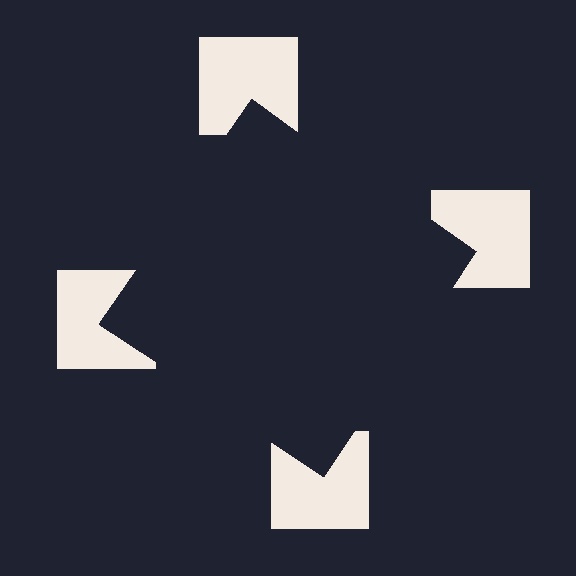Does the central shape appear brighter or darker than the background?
It typically appears slightly darker than the background, even though no actual brightness change is drawn.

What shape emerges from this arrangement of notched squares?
An illusory square — its edges are inferred from the aligned wedge cuts in the notched squares, not physically drawn.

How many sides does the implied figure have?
4 sides.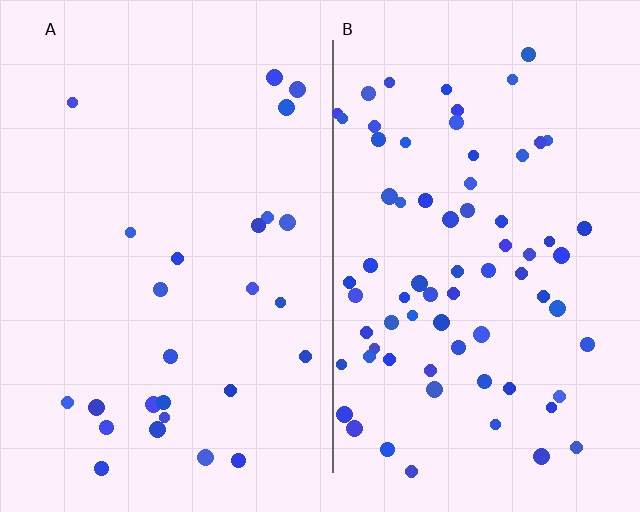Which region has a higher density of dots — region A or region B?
B (the right).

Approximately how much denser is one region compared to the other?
Approximately 2.8× — region B over region A.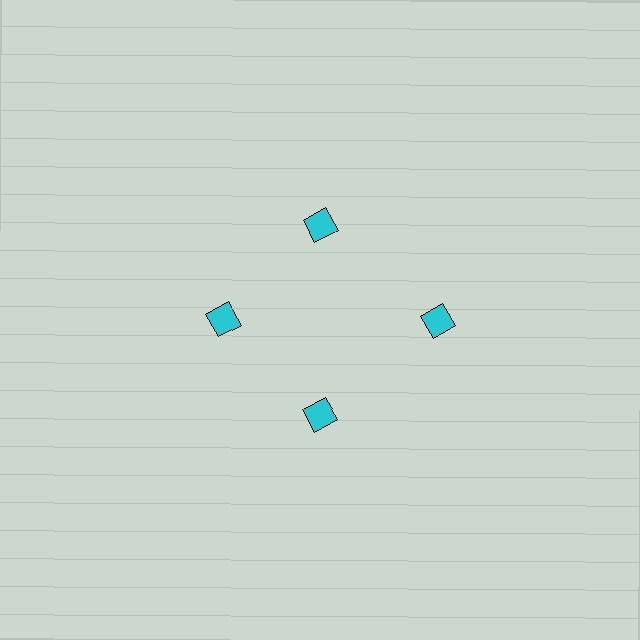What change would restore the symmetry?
The symmetry would be restored by moving it inward, back onto the ring so that all 4 squares sit at equal angles and equal distance from the center.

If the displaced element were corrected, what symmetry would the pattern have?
It would have 4-fold rotational symmetry — the pattern would map onto itself every 90 degrees.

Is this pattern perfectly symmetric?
No. The 4 cyan squares are arranged in a ring, but one element near the 3 o'clock position is pushed outward from the center, breaking the 4-fold rotational symmetry.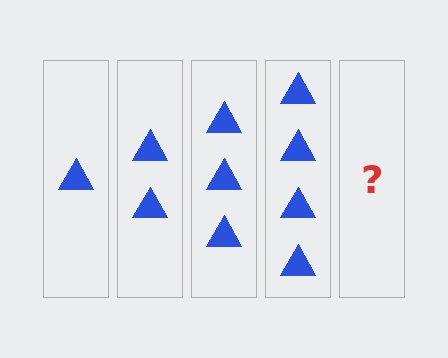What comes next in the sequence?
The next element should be 5 triangles.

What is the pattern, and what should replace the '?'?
The pattern is that each step adds one more triangle. The '?' should be 5 triangles.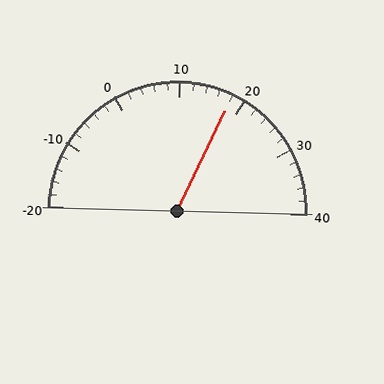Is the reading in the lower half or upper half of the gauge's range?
The reading is in the upper half of the range (-20 to 40).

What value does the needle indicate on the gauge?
The needle indicates approximately 18.